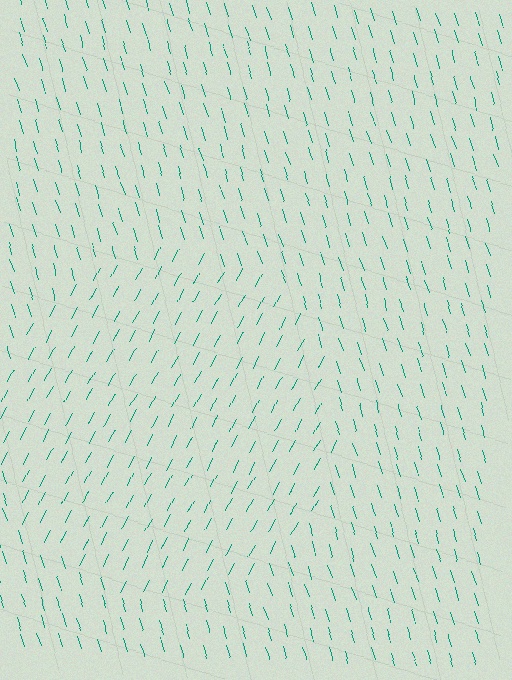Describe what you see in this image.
The image is filled with small teal line segments. A circle region in the image has lines oriented differently from the surrounding lines, creating a visible texture boundary.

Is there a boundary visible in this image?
Yes, there is a texture boundary formed by a change in line orientation.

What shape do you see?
I see a circle.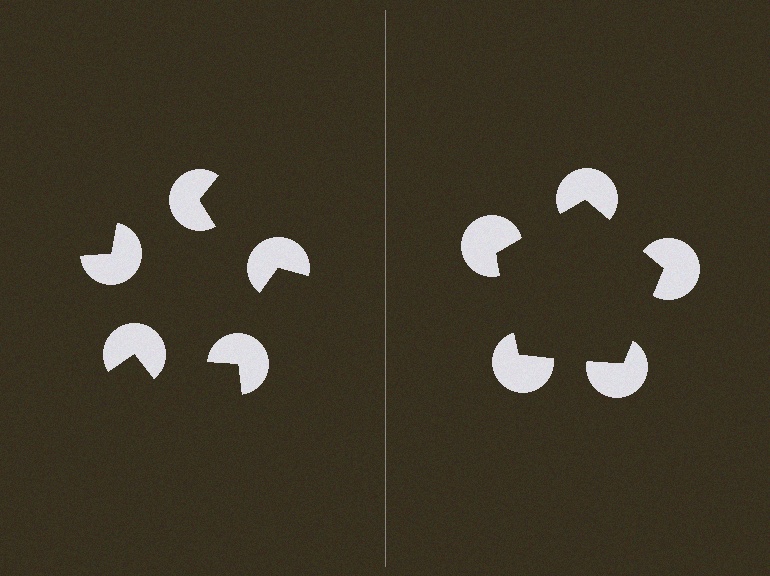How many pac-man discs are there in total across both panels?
10 — 5 on each side.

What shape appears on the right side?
An illusory pentagon.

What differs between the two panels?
The pac-man discs are positioned identically on both sides; only the wedge orientations differ. On the right they align to a pentagon; on the left they are misaligned.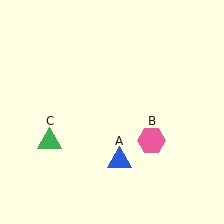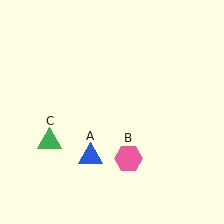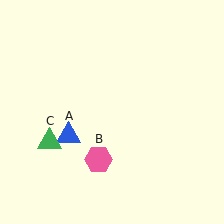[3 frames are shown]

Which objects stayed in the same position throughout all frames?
Green triangle (object C) remained stationary.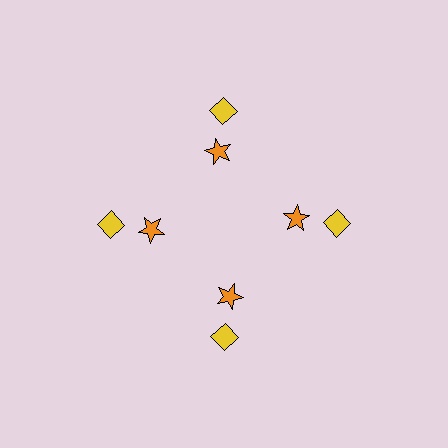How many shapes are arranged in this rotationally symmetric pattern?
There are 8 shapes, arranged in 4 groups of 2.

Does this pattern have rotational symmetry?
Yes, this pattern has 4-fold rotational symmetry. It looks the same after rotating 90 degrees around the center.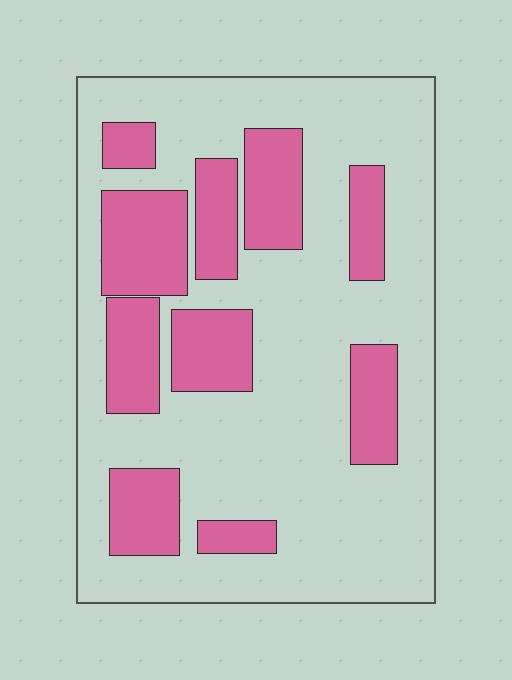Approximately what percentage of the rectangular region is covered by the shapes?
Approximately 30%.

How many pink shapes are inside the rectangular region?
10.